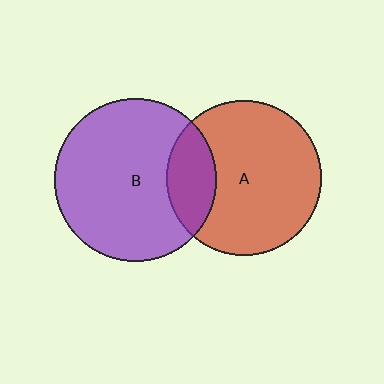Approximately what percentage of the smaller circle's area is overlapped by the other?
Approximately 20%.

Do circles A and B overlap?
Yes.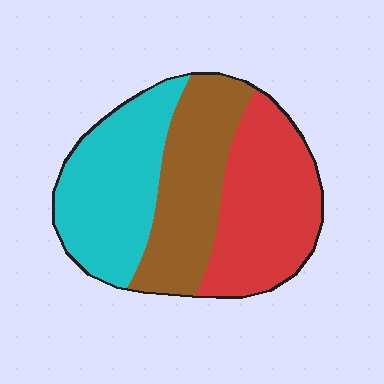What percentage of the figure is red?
Red takes up about one third (1/3) of the figure.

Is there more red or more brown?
Red.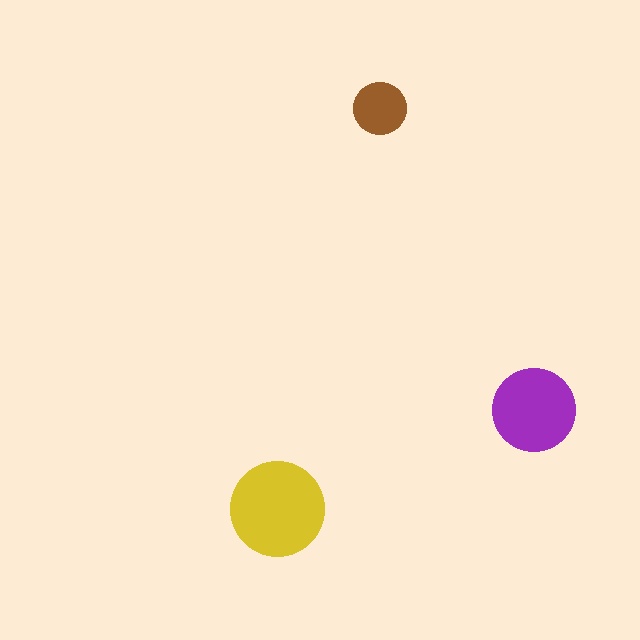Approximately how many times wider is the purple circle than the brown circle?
About 1.5 times wider.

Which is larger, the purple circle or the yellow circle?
The yellow one.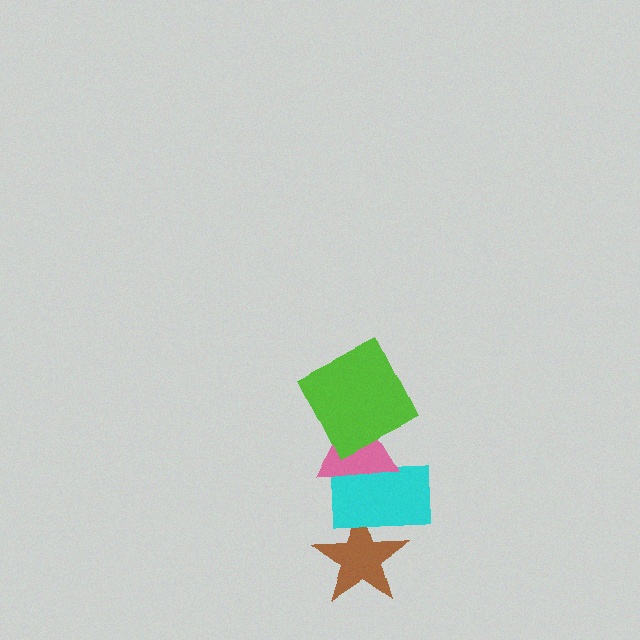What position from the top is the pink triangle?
The pink triangle is 2nd from the top.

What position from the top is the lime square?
The lime square is 1st from the top.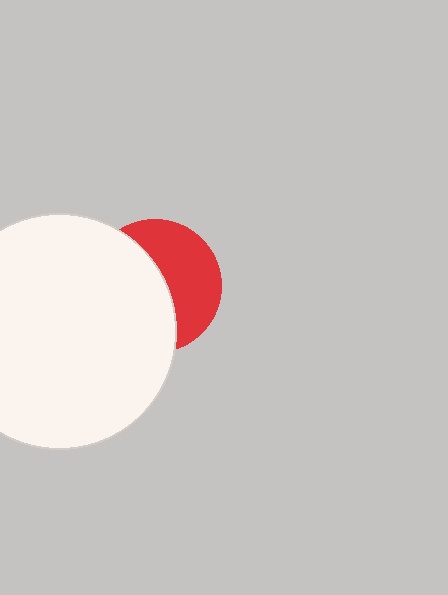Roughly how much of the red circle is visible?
A small part of it is visible (roughly 45%).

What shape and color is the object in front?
The object in front is a white circle.